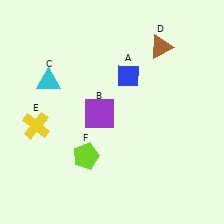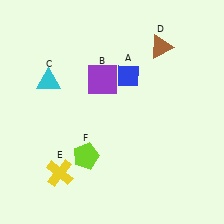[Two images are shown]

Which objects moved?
The objects that moved are: the purple square (B), the yellow cross (E).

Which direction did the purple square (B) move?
The purple square (B) moved up.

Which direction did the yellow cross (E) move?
The yellow cross (E) moved down.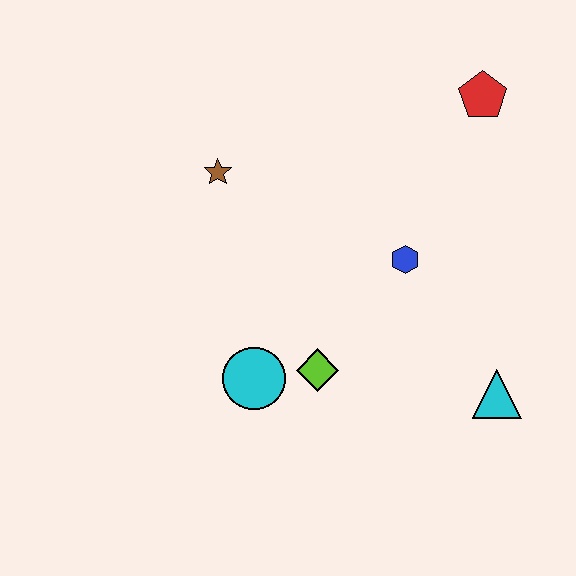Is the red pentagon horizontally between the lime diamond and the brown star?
No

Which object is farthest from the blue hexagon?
The brown star is farthest from the blue hexagon.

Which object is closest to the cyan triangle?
The blue hexagon is closest to the cyan triangle.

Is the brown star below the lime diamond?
No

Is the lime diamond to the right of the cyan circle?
Yes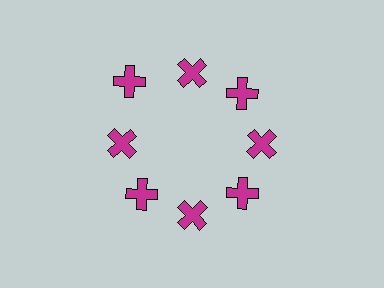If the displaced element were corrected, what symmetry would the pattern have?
It would have 8-fold rotational symmetry — the pattern would map onto itself every 45 degrees.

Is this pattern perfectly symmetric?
No. The 8 magenta crosses are arranged in a ring, but one element near the 10 o'clock position is pushed outward from the center, breaking the 8-fold rotational symmetry.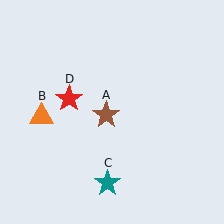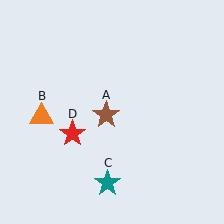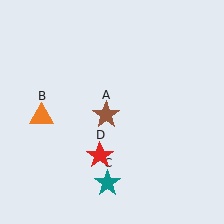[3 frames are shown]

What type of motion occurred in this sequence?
The red star (object D) rotated counterclockwise around the center of the scene.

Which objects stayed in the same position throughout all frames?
Brown star (object A) and orange triangle (object B) and teal star (object C) remained stationary.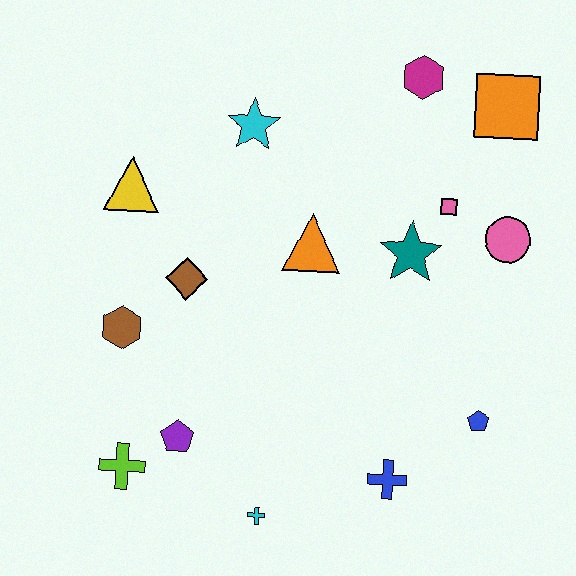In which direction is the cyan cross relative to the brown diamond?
The cyan cross is below the brown diamond.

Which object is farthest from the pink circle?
The lime cross is farthest from the pink circle.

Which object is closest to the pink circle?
The pink square is closest to the pink circle.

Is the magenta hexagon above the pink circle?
Yes